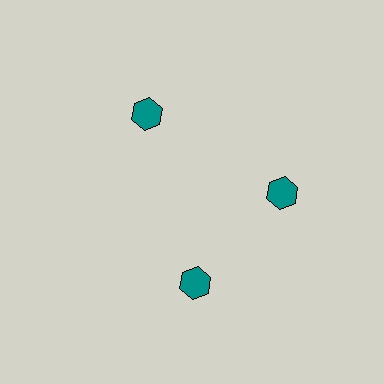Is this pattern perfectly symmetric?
No. The 3 teal hexagons are arranged in a ring, but one element near the 7 o'clock position is rotated out of alignment along the ring, breaking the 3-fold rotational symmetry.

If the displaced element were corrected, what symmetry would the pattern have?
It would have 3-fold rotational symmetry — the pattern would map onto itself every 120 degrees.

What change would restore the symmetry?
The symmetry would be restored by rotating it back into even spacing with its neighbors so that all 3 hexagons sit at equal angles and equal distance from the center.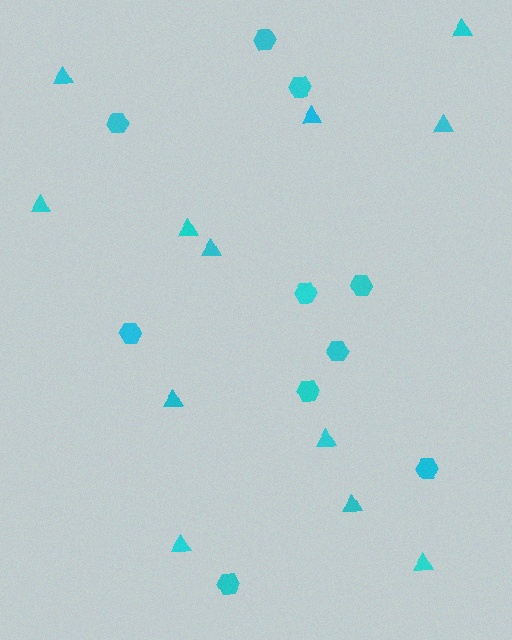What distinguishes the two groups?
There are 2 groups: one group of triangles (12) and one group of hexagons (10).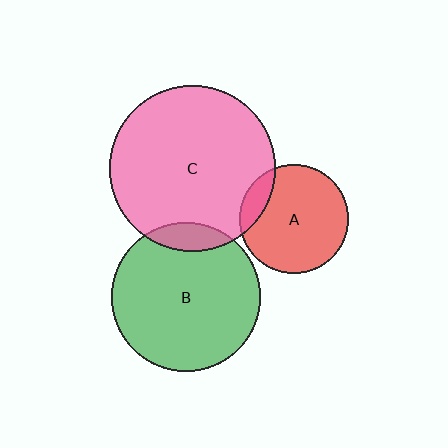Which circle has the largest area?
Circle C (pink).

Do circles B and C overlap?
Yes.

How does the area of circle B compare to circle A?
Approximately 1.9 times.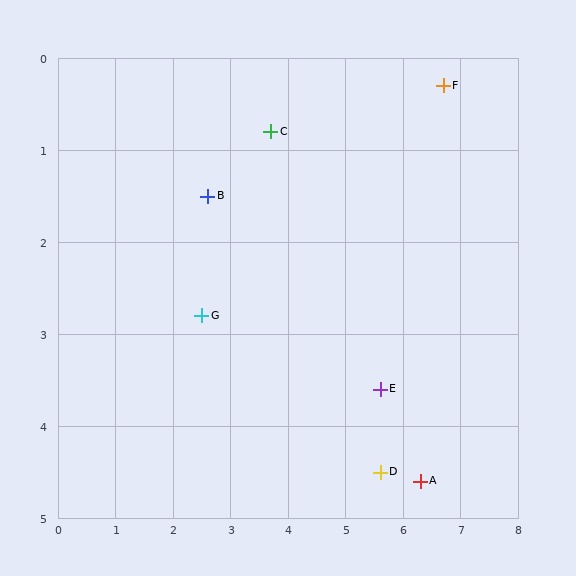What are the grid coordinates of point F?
Point F is at approximately (6.7, 0.3).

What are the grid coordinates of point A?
Point A is at approximately (6.3, 4.6).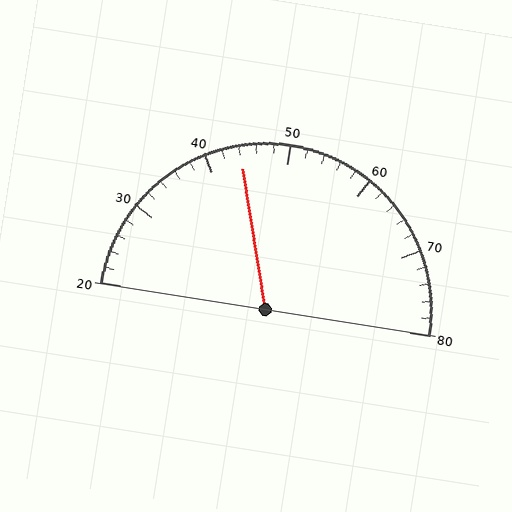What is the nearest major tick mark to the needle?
The nearest major tick mark is 40.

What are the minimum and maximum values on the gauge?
The gauge ranges from 20 to 80.